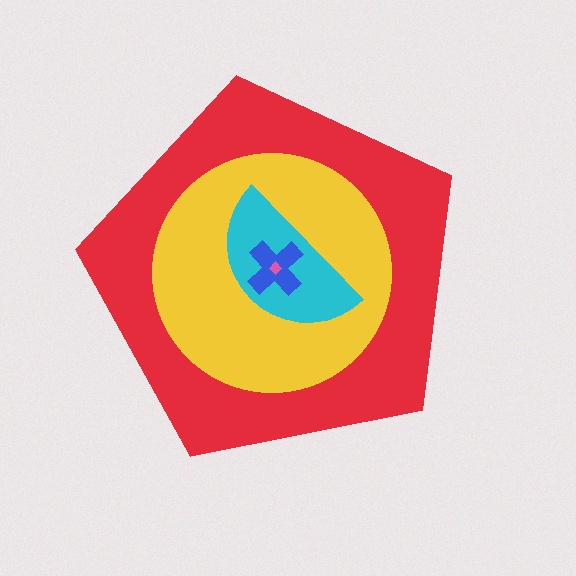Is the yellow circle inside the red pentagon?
Yes.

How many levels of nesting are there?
5.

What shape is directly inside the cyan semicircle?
The blue cross.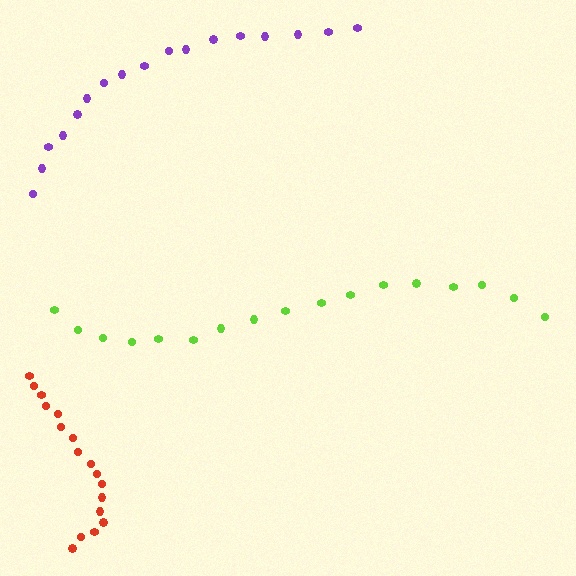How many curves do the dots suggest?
There are 3 distinct paths.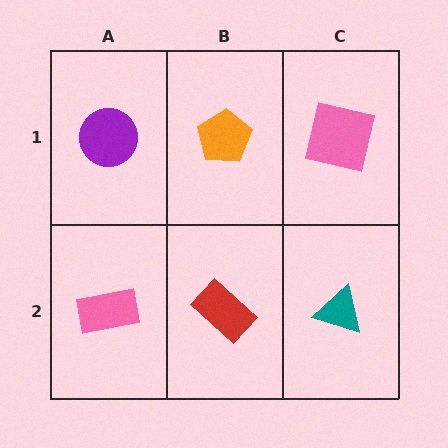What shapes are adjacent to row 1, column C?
A teal triangle (row 2, column C), an orange pentagon (row 1, column B).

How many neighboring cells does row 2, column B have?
3.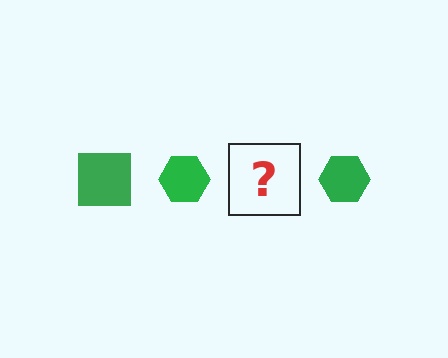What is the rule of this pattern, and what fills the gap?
The rule is that the pattern cycles through square, hexagon shapes in green. The gap should be filled with a green square.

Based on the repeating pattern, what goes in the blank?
The blank should be a green square.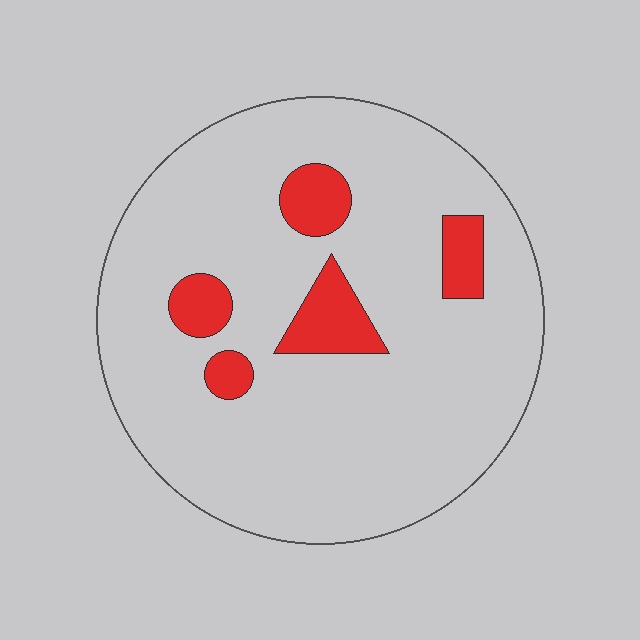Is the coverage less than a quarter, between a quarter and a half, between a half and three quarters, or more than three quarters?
Less than a quarter.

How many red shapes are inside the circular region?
5.